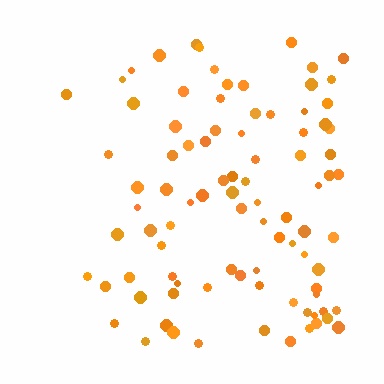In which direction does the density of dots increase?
From left to right, with the right side densest.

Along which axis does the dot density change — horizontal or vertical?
Horizontal.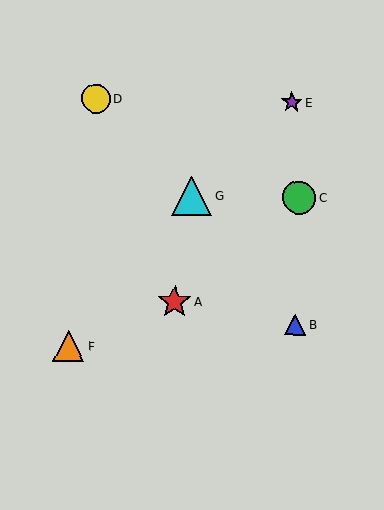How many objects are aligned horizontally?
2 objects (C, G) are aligned horizontally.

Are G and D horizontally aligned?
No, G is at y≈196 and D is at y≈99.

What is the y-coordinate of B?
Object B is at y≈324.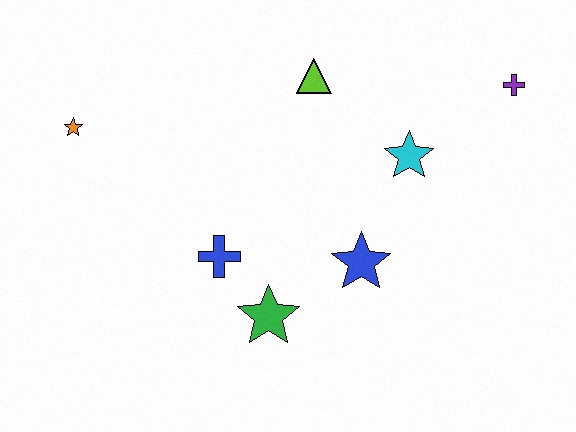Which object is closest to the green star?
The blue cross is closest to the green star.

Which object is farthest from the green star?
The purple cross is farthest from the green star.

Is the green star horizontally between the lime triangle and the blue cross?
Yes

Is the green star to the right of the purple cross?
No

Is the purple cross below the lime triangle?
Yes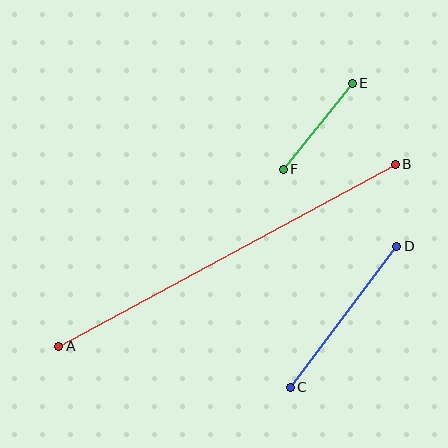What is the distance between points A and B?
The distance is approximately 383 pixels.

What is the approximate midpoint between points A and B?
The midpoint is at approximately (227, 255) pixels.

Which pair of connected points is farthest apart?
Points A and B are farthest apart.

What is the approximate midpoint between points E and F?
The midpoint is at approximately (318, 126) pixels.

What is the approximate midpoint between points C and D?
The midpoint is at approximately (343, 317) pixels.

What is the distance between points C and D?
The distance is approximately 177 pixels.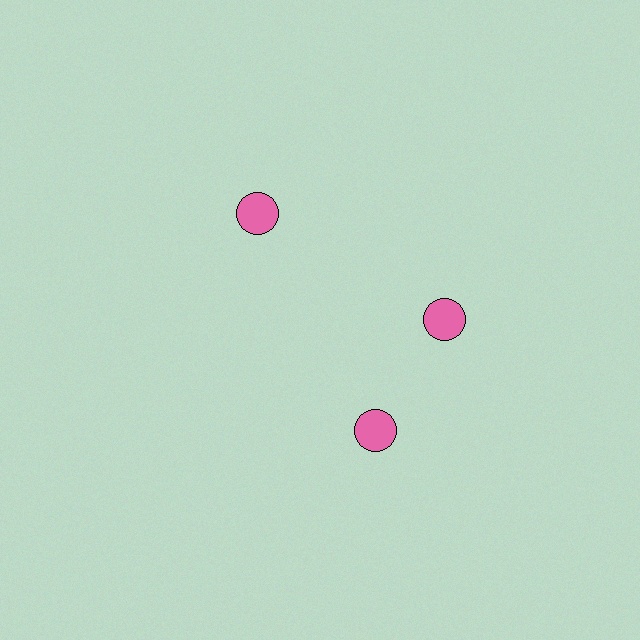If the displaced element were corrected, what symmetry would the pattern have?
It would have 3-fold rotational symmetry — the pattern would map onto itself every 120 degrees.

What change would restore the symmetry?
The symmetry would be restored by rotating it back into even spacing with its neighbors so that all 3 circles sit at equal angles and equal distance from the center.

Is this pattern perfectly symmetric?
No. The 3 pink circles are arranged in a ring, but one element near the 7 o'clock position is rotated out of alignment along the ring, breaking the 3-fold rotational symmetry.